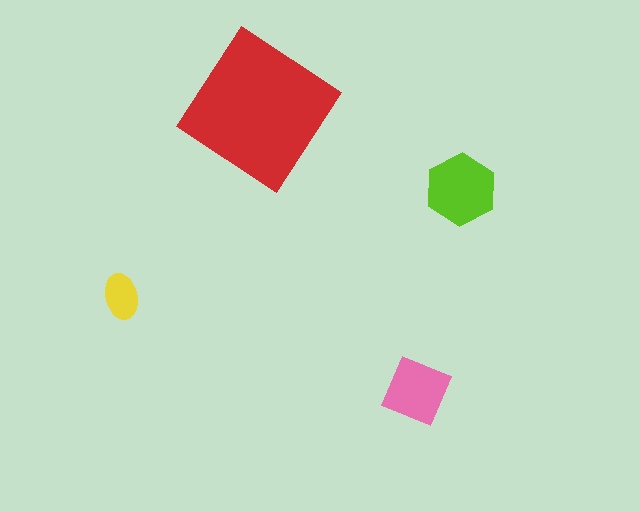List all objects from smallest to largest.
The yellow ellipse, the pink diamond, the lime hexagon, the red diamond.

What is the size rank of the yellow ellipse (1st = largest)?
4th.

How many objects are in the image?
There are 4 objects in the image.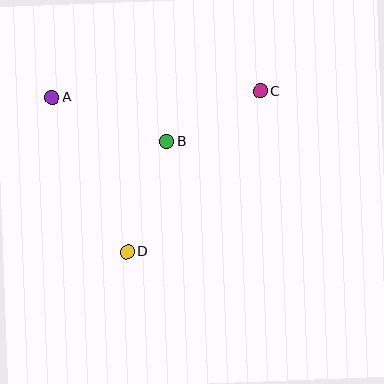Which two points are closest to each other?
Points B and C are closest to each other.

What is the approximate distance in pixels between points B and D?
The distance between B and D is approximately 117 pixels.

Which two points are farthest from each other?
Points C and D are farthest from each other.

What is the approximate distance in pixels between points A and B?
The distance between A and B is approximately 123 pixels.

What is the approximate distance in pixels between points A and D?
The distance between A and D is approximately 172 pixels.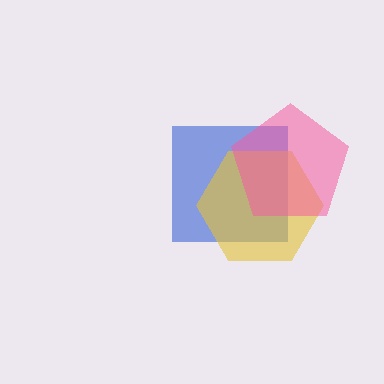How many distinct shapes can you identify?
There are 3 distinct shapes: a blue square, a yellow hexagon, a pink pentagon.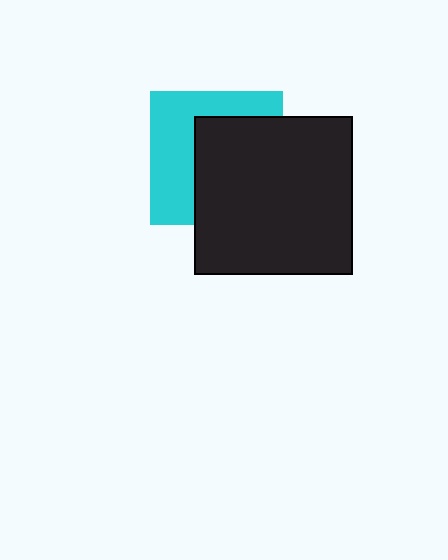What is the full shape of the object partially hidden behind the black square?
The partially hidden object is a cyan square.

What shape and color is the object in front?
The object in front is a black square.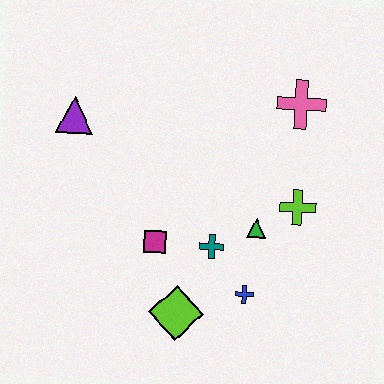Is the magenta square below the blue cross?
No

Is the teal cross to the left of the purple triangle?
No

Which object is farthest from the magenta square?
The pink cross is farthest from the magenta square.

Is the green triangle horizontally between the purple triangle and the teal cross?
No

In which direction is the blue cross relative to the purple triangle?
The blue cross is to the right of the purple triangle.